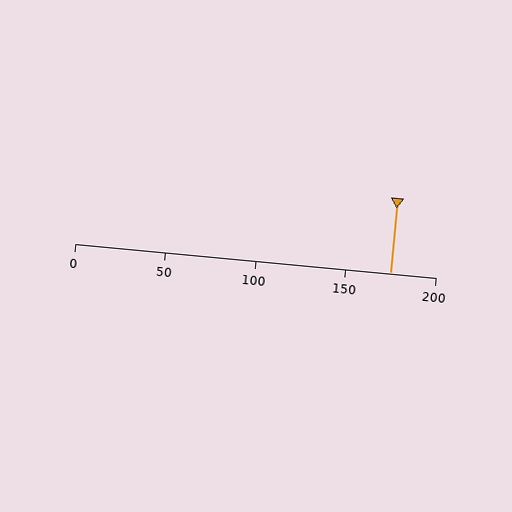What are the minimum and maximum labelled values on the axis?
The axis runs from 0 to 200.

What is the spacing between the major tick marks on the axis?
The major ticks are spaced 50 apart.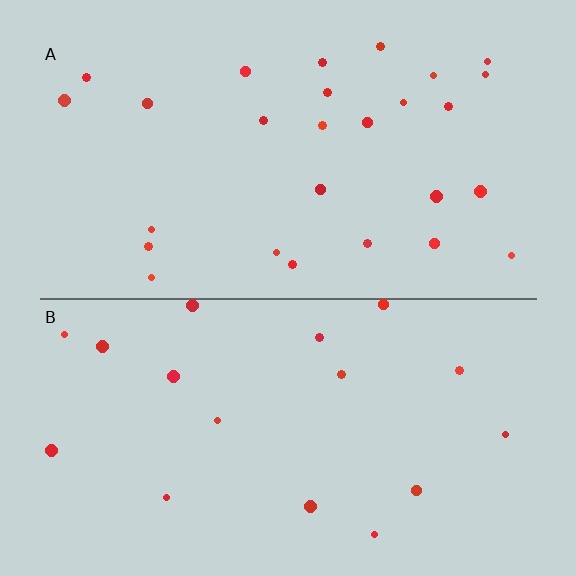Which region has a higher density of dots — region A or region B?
A (the top).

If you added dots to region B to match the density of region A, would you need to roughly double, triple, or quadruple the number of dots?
Approximately double.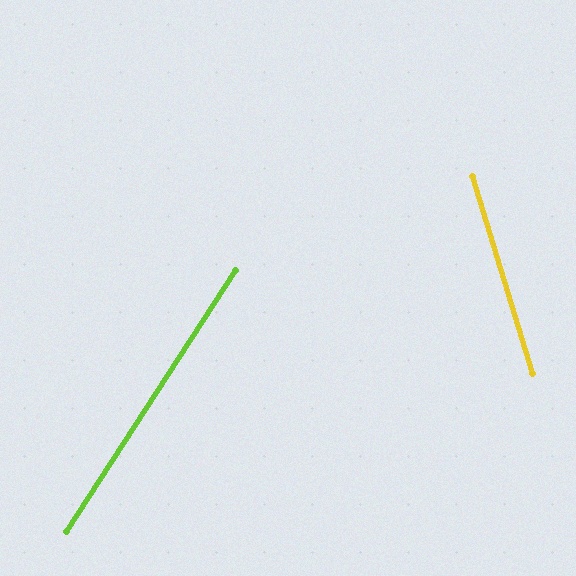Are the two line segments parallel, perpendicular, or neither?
Neither parallel nor perpendicular — they differ by about 50°.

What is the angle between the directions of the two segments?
Approximately 50 degrees.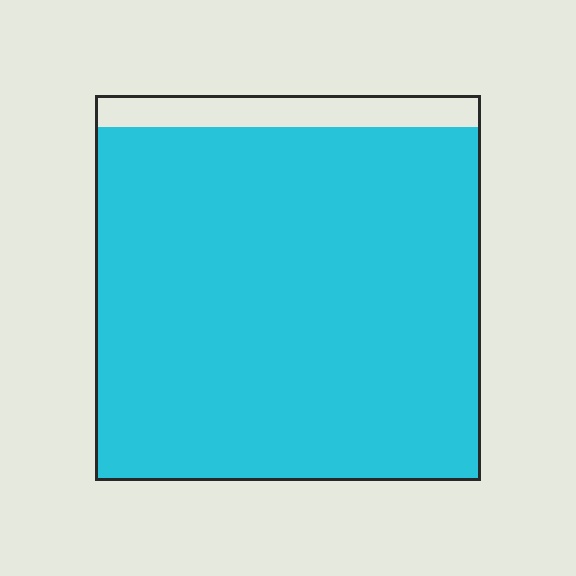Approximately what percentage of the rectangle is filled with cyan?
Approximately 90%.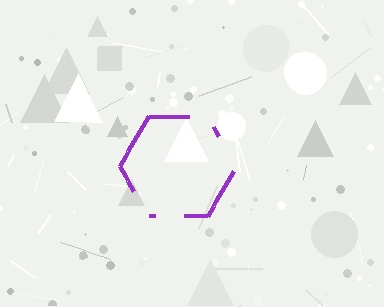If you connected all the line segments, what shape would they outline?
They would outline a hexagon.